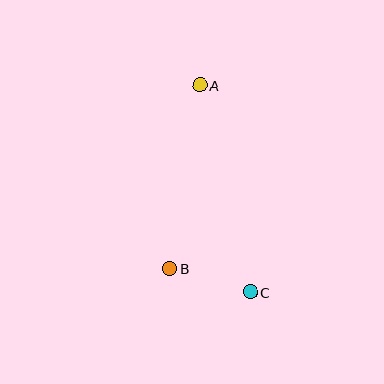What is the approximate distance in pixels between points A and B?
The distance between A and B is approximately 186 pixels.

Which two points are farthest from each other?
Points A and C are farthest from each other.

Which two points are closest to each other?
Points B and C are closest to each other.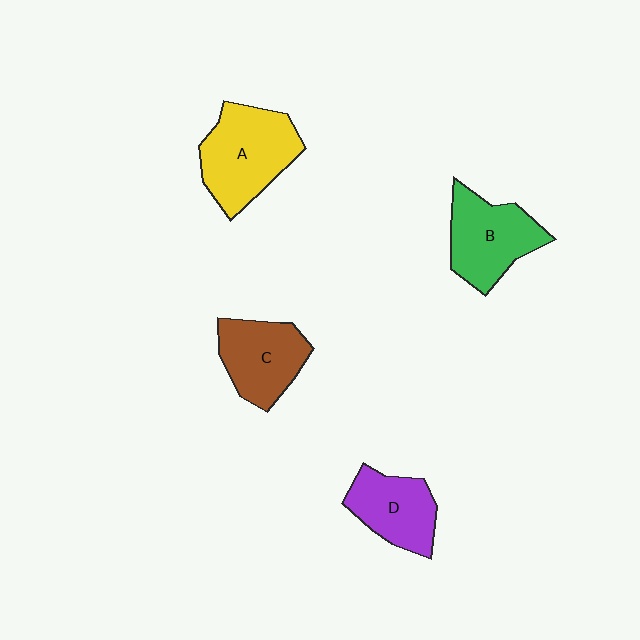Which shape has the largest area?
Shape A (yellow).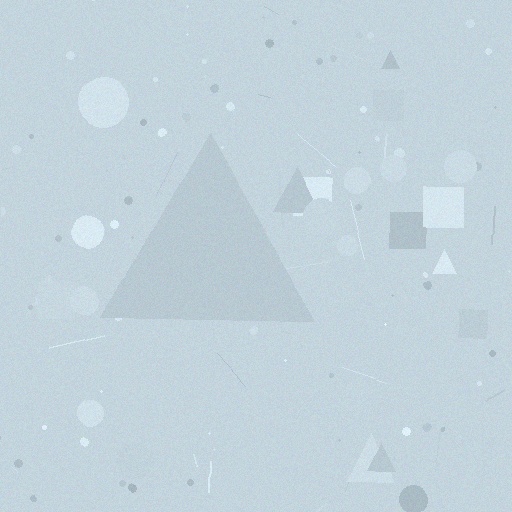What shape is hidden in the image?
A triangle is hidden in the image.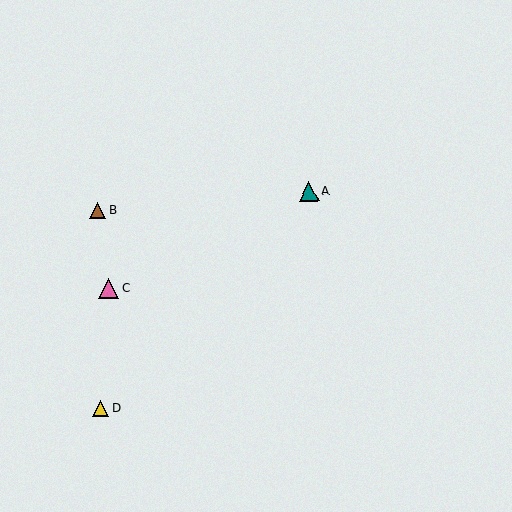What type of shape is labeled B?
Shape B is a brown triangle.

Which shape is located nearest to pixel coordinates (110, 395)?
The yellow triangle (labeled D) at (101, 408) is nearest to that location.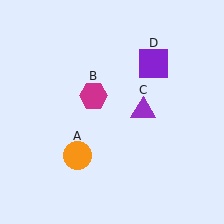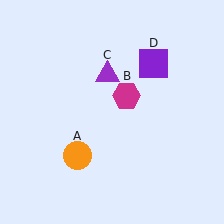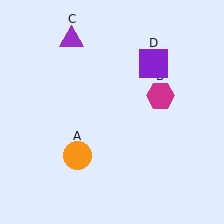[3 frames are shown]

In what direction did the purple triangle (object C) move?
The purple triangle (object C) moved up and to the left.